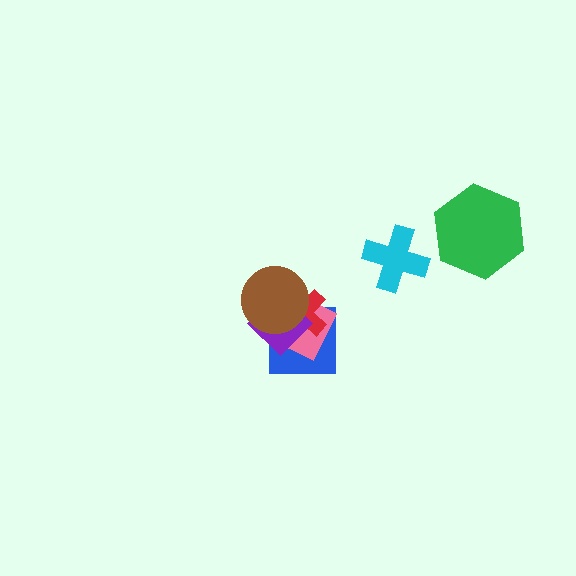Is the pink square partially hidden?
Yes, it is partially covered by another shape.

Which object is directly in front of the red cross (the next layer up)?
The purple diamond is directly in front of the red cross.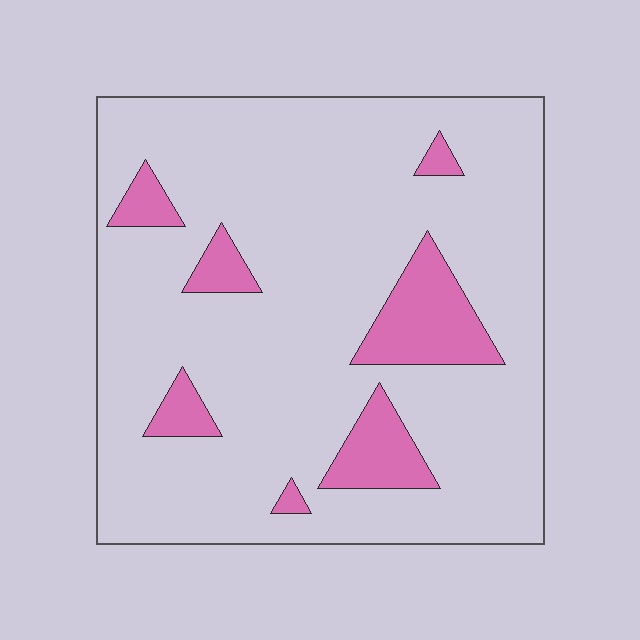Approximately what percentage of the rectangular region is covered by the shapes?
Approximately 15%.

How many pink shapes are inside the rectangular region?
7.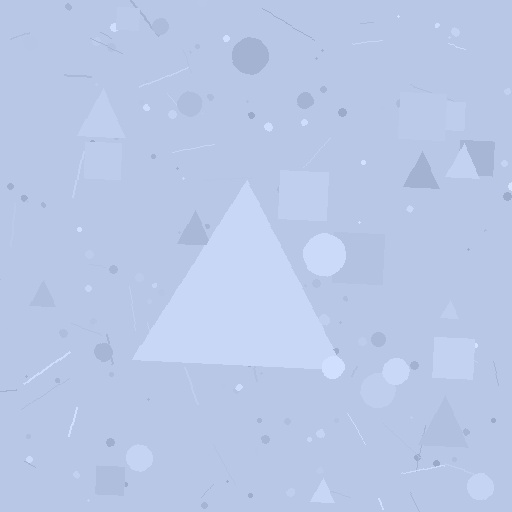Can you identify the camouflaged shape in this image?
The camouflaged shape is a triangle.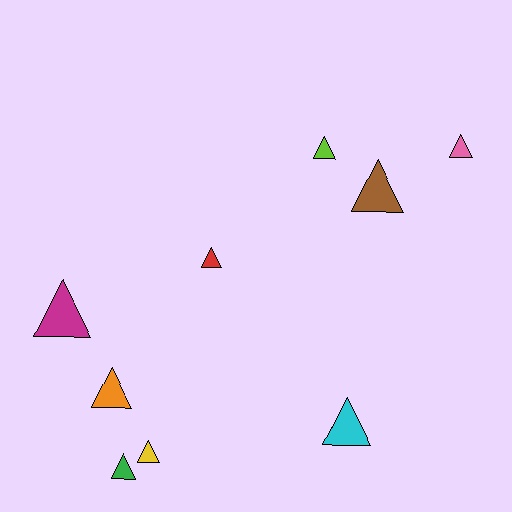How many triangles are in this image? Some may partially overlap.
There are 9 triangles.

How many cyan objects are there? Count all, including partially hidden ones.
There is 1 cyan object.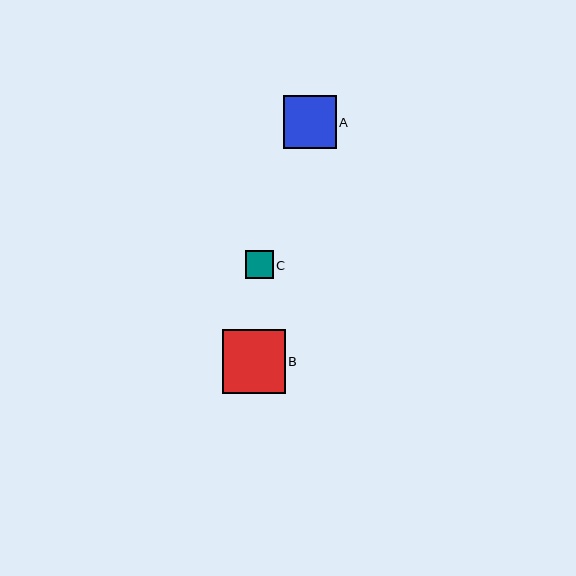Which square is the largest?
Square B is the largest with a size of approximately 63 pixels.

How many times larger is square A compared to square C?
Square A is approximately 1.9 times the size of square C.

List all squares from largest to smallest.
From largest to smallest: B, A, C.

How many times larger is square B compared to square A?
Square B is approximately 1.2 times the size of square A.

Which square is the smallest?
Square C is the smallest with a size of approximately 28 pixels.